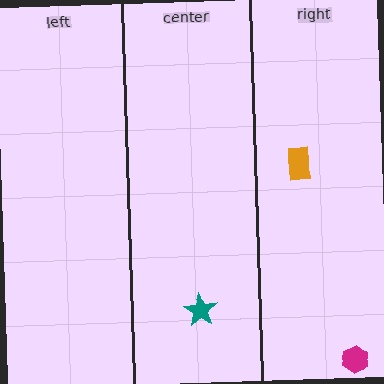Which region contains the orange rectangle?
The right region.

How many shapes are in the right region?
2.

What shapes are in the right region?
The magenta hexagon, the orange rectangle.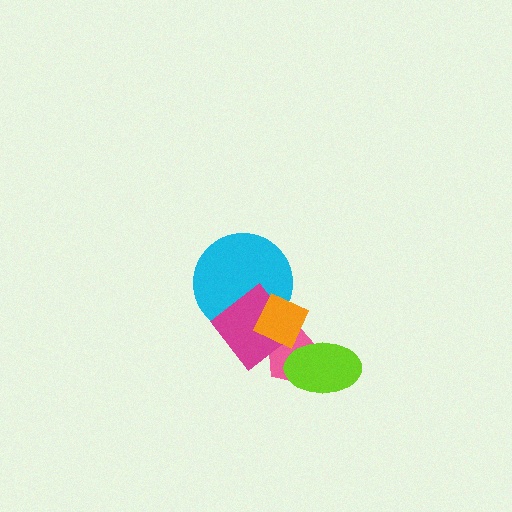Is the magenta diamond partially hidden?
Yes, it is partially covered by another shape.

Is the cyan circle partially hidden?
Yes, it is partially covered by another shape.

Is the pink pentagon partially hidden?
Yes, it is partially covered by another shape.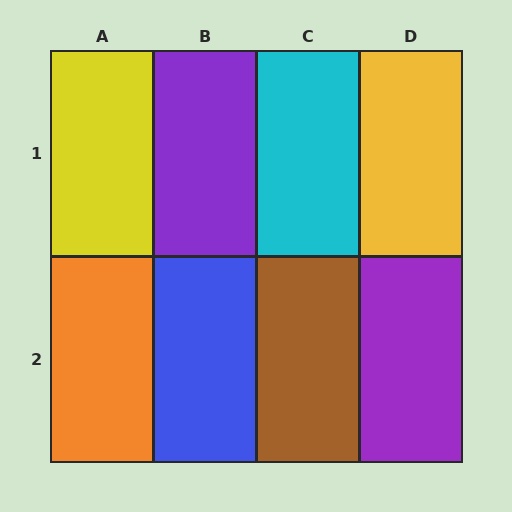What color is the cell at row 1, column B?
Purple.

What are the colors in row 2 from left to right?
Orange, blue, brown, purple.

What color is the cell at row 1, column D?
Yellow.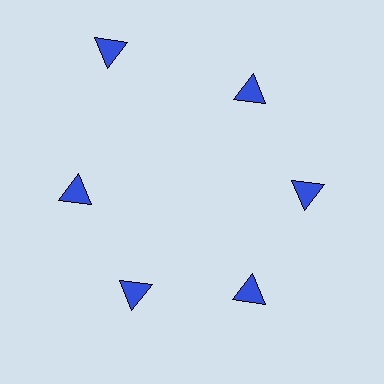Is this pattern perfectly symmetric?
No. The 6 blue triangles are arranged in a ring, but one element near the 11 o'clock position is pushed outward from the center, breaking the 6-fold rotational symmetry.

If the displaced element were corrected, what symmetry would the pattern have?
It would have 6-fold rotational symmetry — the pattern would map onto itself every 60 degrees.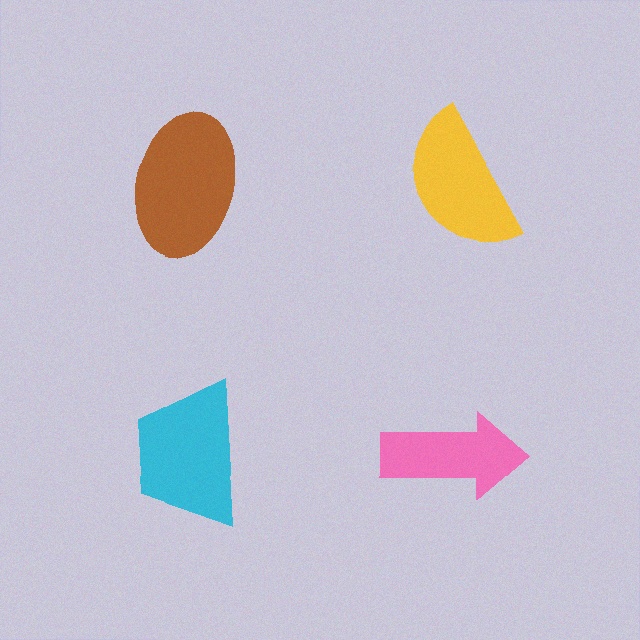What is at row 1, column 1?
A brown ellipse.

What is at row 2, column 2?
A pink arrow.